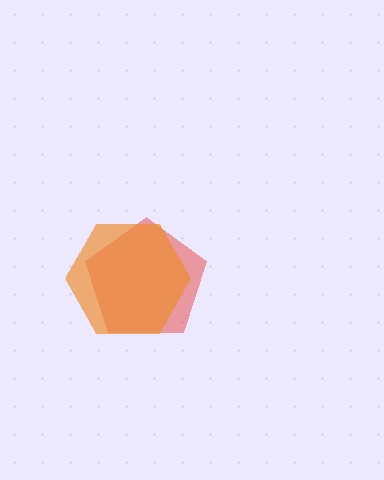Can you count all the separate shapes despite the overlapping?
Yes, there are 2 separate shapes.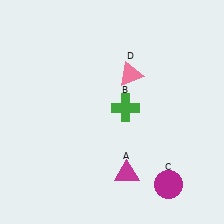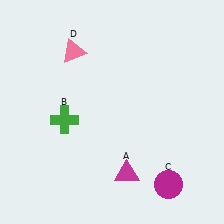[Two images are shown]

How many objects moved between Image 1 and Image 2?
2 objects moved between the two images.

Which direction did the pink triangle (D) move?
The pink triangle (D) moved left.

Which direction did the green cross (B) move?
The green cross (B) moved left.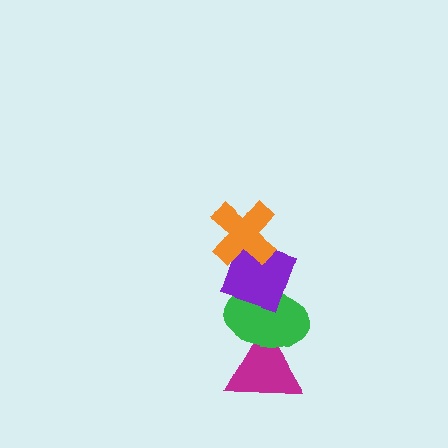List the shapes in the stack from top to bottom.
From top to bottom: the orange cross, the purple diamond, the green ellipse, the magenta triangle.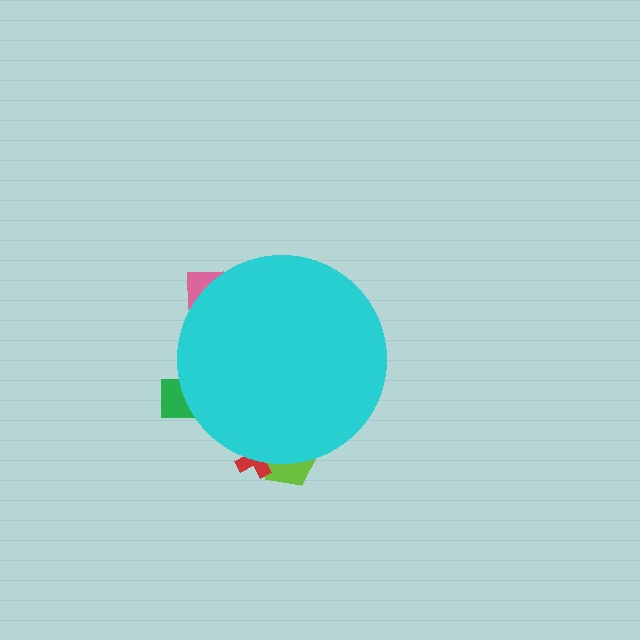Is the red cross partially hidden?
Yes, the red cross is partially hidden behind the cyan circle.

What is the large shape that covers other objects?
A cyan circle.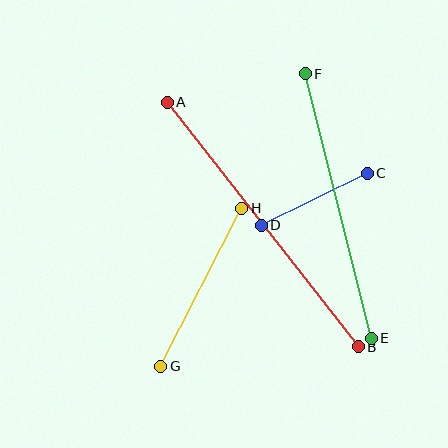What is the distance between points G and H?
The distance is approximately 178 pixels.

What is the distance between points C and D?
The distance is approximately 118 pixels.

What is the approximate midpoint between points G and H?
The midpoint is at approximately (201, 287) pixels.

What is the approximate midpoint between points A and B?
The midpoint is at approximately (263, 225) pixels.